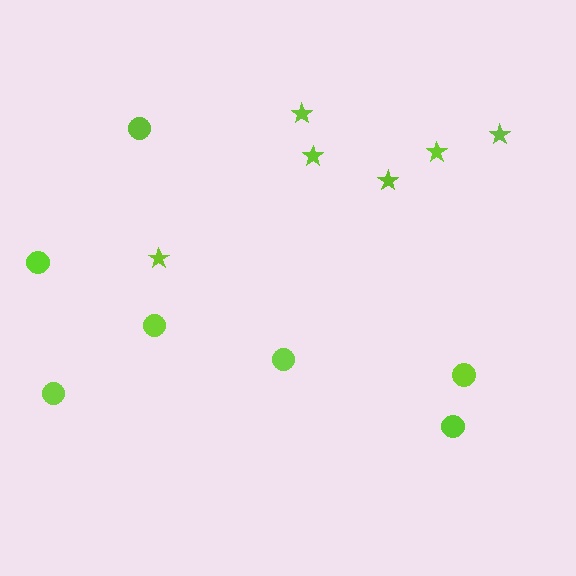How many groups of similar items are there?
There are 2 groups: one group of circles (7) and one group of stars (6).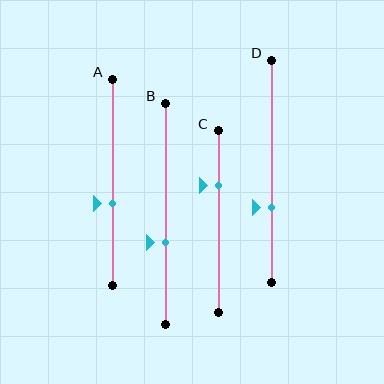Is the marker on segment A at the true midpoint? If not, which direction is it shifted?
No, the marker on segment A is shifted downward by about 10% of the segment length.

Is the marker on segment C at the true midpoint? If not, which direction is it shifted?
No, the marker on segment C is shifted upward by about 20% of the segment length.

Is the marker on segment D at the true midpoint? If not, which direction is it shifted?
No, the marker on segment D is shifted downward by about 16% of the segment length.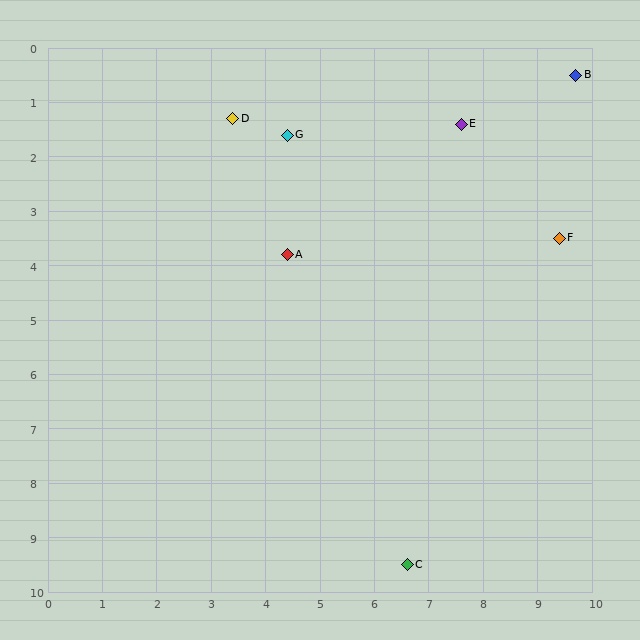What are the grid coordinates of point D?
Point D is at approximately (3.4, 1.3).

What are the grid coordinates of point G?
Point G is at approximately (4.4, 1.6).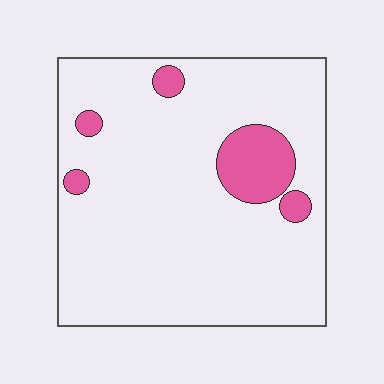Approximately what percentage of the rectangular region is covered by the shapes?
Approximately 10%.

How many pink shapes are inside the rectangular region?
5.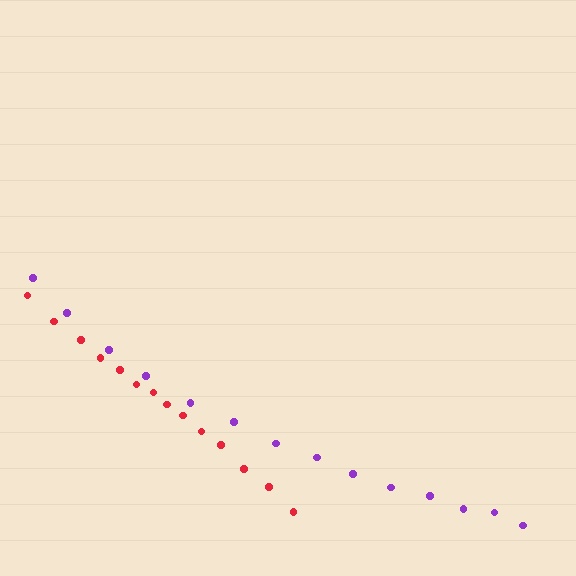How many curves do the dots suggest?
There are 2 distinct paths.